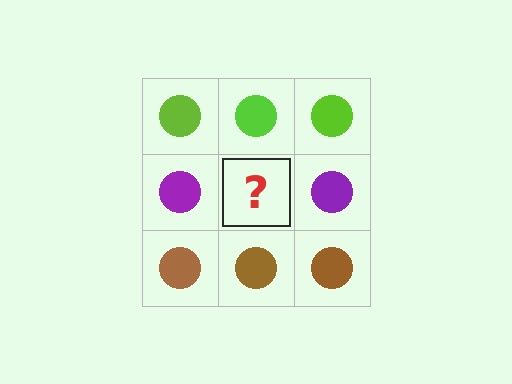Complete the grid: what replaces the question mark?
The question mark should be replaced with a purple circle.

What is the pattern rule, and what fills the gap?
The rule is that each row has a consistent color. The gap should be filled with a purple circle.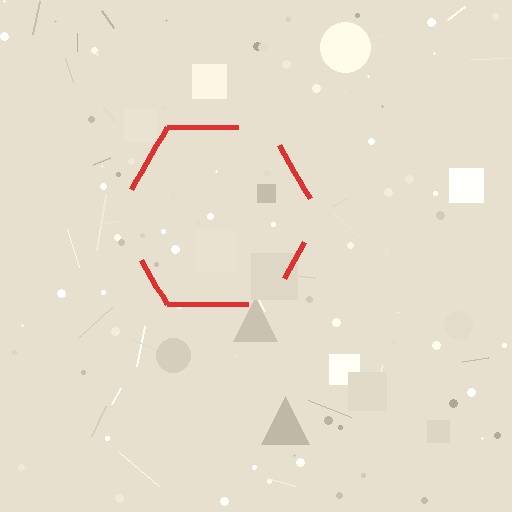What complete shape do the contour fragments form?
The contour fragments form a hexagon.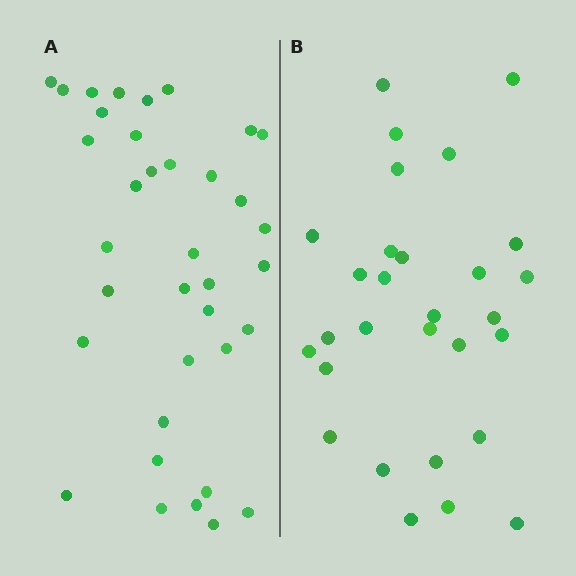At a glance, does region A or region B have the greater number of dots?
Region A (the left region) has more dots.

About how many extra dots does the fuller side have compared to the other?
Region A has roughly 8 or so more dots than region B.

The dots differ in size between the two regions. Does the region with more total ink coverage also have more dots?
No. Region B has more total ink coverage because its dots are larger, but region A actually contains more individual dots. Total area can be misleading — the number of items is what matters here.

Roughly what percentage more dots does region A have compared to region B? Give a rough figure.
About 25% more.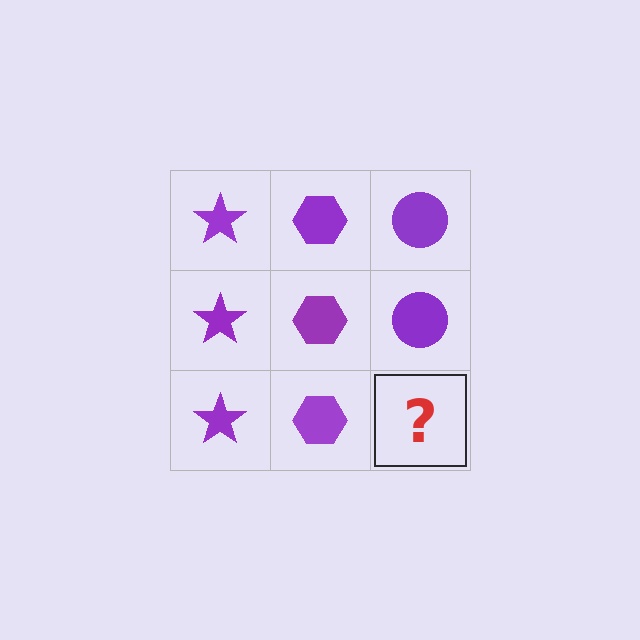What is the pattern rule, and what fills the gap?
The rule is that each column has a consistent shape. The gap should be filled with a purple circle.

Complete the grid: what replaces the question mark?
The question mark should be replaced with a purple circle.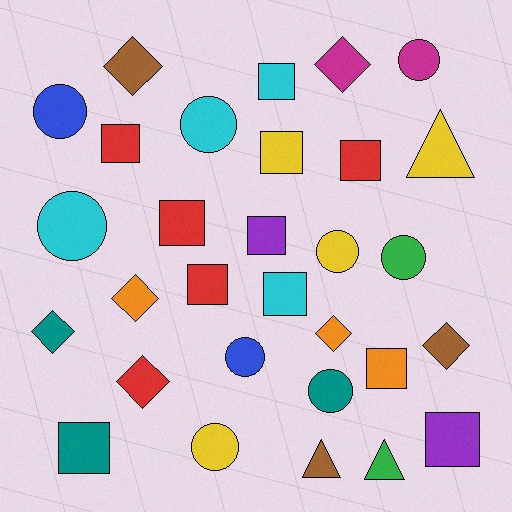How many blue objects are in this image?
There are 2 blue objects.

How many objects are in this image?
There are 30 objects.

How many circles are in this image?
There are 9 circles.